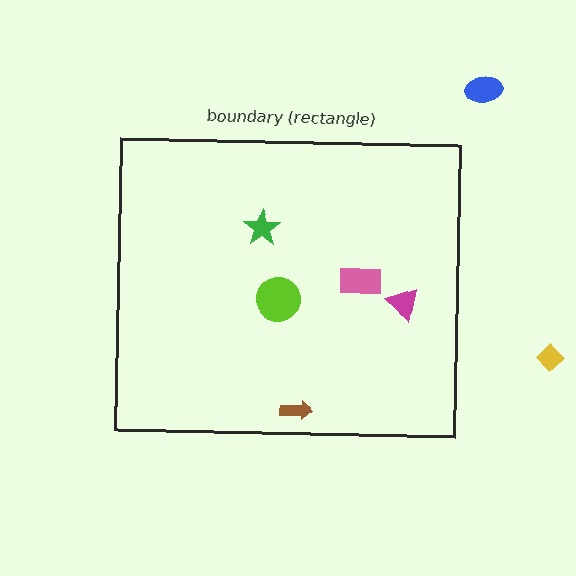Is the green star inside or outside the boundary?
Inside.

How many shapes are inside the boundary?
5 inside, 2 outside.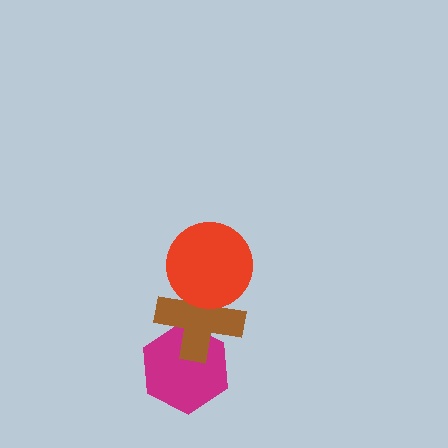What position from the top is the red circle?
The red circle is 1st from the top.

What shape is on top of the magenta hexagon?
The brown cross is on top of the magenta hexagon.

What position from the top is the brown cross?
The brown cross is 2nd from the top.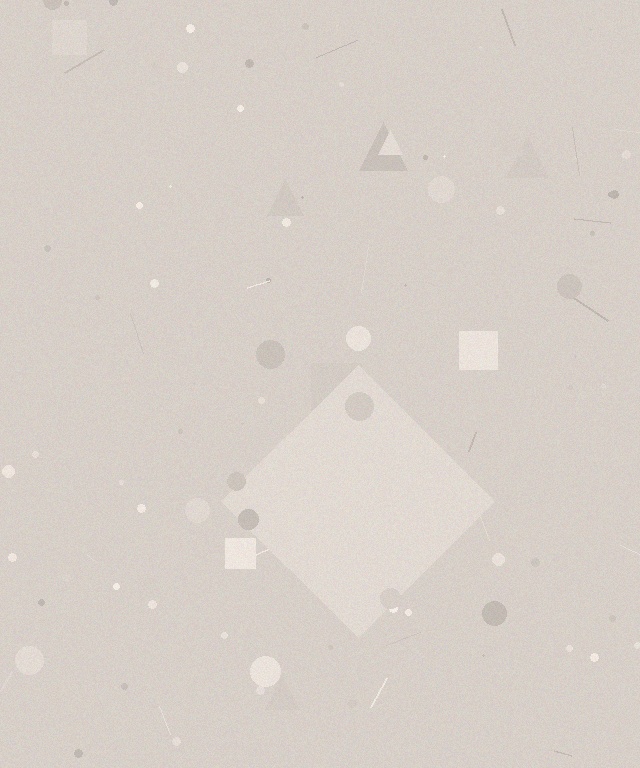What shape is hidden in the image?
A diamond is hidden in the image.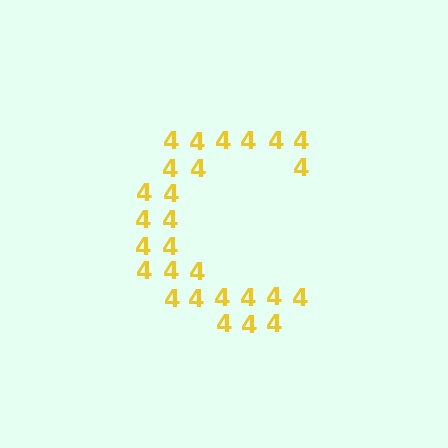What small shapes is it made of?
It is made of small digit 4's.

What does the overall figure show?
The overall figure shows the letter C.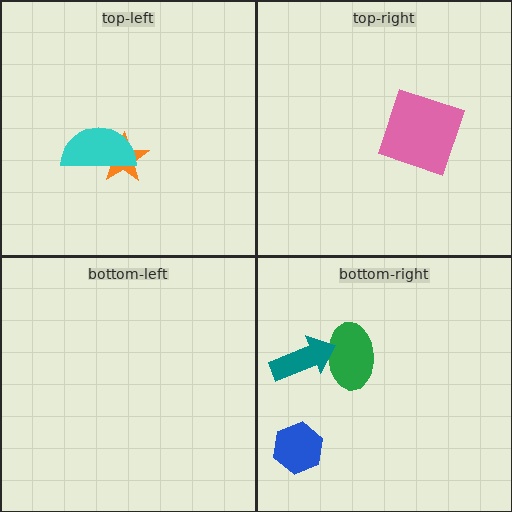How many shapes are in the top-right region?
1.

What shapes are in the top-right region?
The pink square.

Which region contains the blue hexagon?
The bottom-right region.